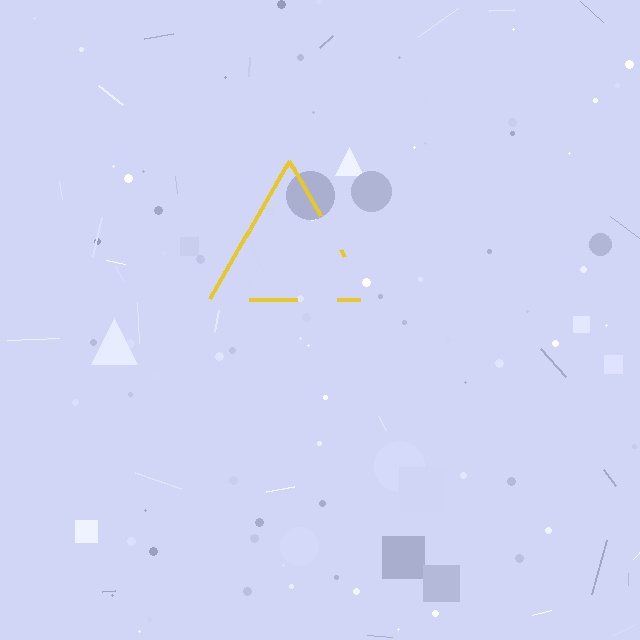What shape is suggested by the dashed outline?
The dashed outline suggests a triangle.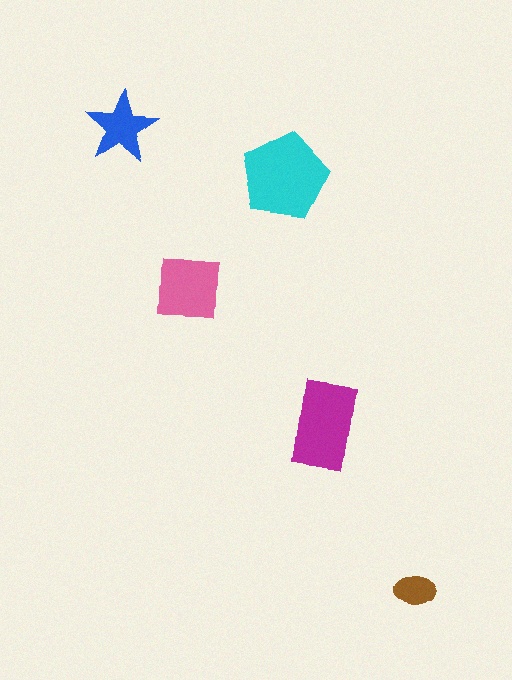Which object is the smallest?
The brown ellipse.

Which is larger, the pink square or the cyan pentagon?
The cyan pentagon.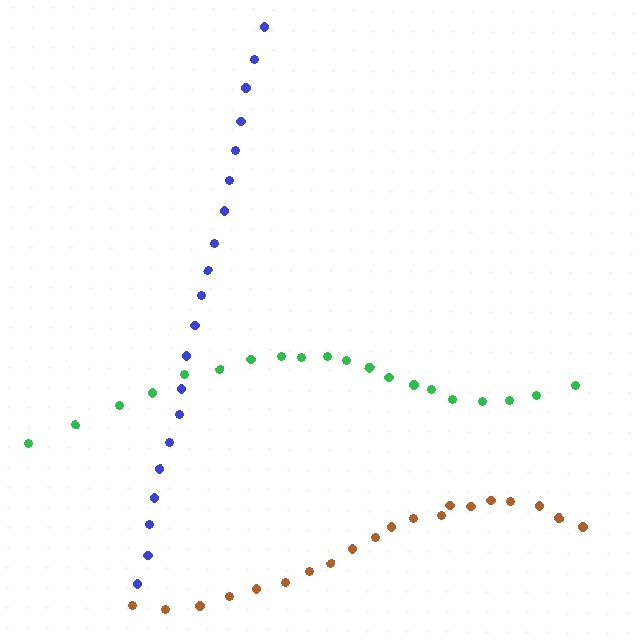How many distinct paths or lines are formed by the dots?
There are 3 distinct paths.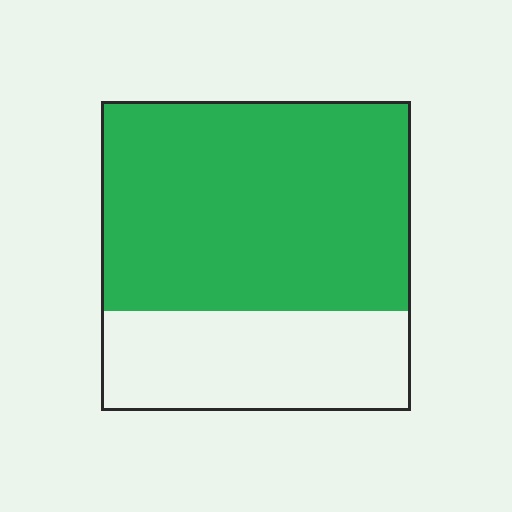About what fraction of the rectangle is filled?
About two thirds (2/3).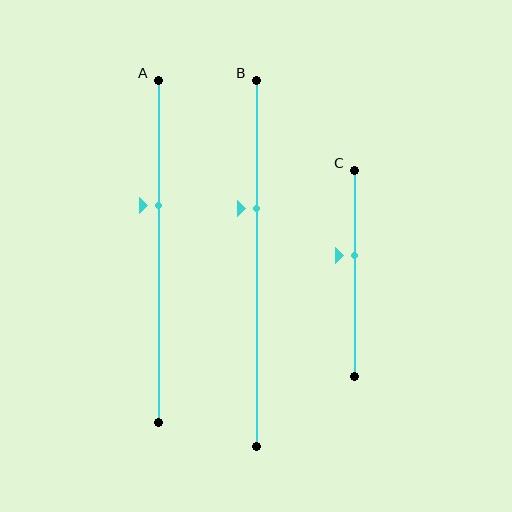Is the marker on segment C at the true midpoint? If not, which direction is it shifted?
No, the marker on segment C is shifted upward by about 9% of the segment length.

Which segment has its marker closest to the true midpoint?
Segment C has its marker closest to the true midpoint.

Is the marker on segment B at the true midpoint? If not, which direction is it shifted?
No, the marker on segment B is shifted upward by about 15% of the segment length.